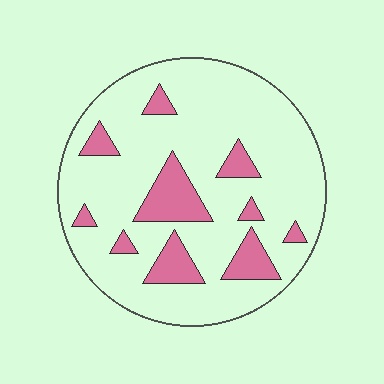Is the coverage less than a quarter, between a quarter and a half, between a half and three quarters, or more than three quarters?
Less than a quarter.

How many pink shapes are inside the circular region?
10.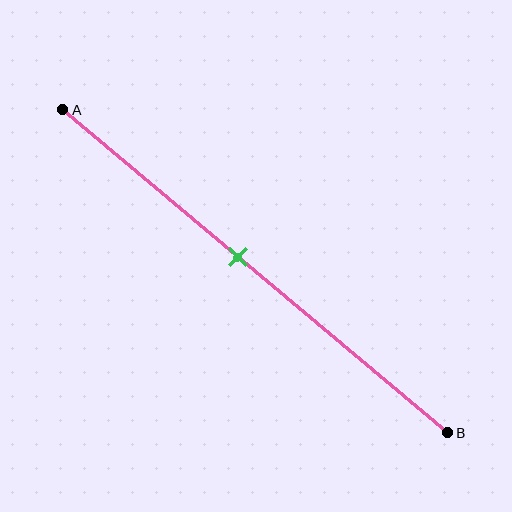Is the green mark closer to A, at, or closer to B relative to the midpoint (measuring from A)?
The green mark is closer to point A than the midpoint of segment AB.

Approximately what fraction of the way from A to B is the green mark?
The green mark is approximately 45% of the way from A to B.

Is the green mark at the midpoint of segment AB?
No, the mark is at about 45% from A, not at the 50% midpoint.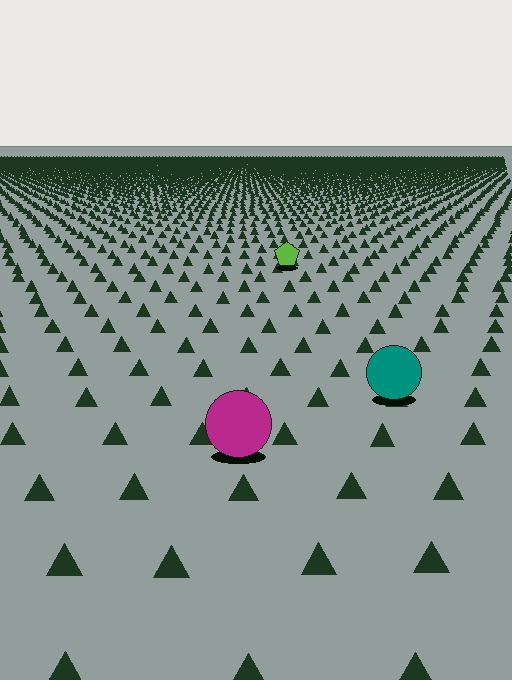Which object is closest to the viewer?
The magenta circle is closest. The texture marks near it are larger and more spread out.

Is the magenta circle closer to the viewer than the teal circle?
Yes. The magenta circle is closer — you can tell from the texture gradient: the ground texture is coarser near it.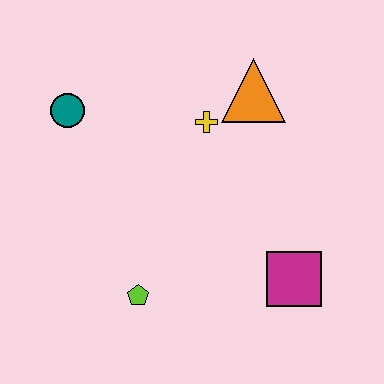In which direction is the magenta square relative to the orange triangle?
The magenta square is below the orange triangle.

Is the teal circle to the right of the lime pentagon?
No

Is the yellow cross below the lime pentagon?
No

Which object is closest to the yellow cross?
The orange triangle is closest to the yellow cross.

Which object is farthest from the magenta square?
The teal circle is farthest from the magenta square.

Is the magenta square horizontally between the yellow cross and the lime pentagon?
No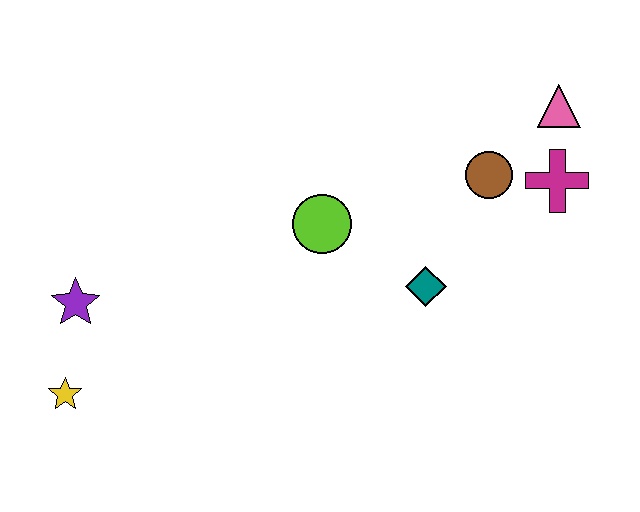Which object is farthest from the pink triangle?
The yellow star is farthest from the pink triangle.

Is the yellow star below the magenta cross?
Yes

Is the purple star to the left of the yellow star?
No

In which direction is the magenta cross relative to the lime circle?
The magenta cross is to the right of the lime circle.